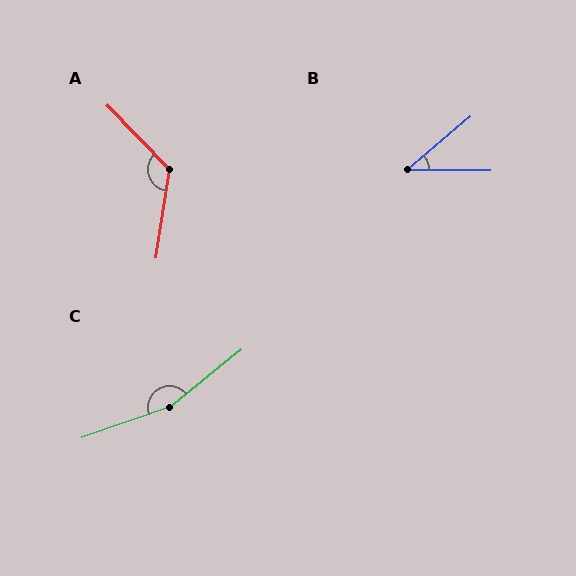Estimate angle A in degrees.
Approximately 127 degrees.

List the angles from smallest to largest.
B (40°), A (127°), C (160°).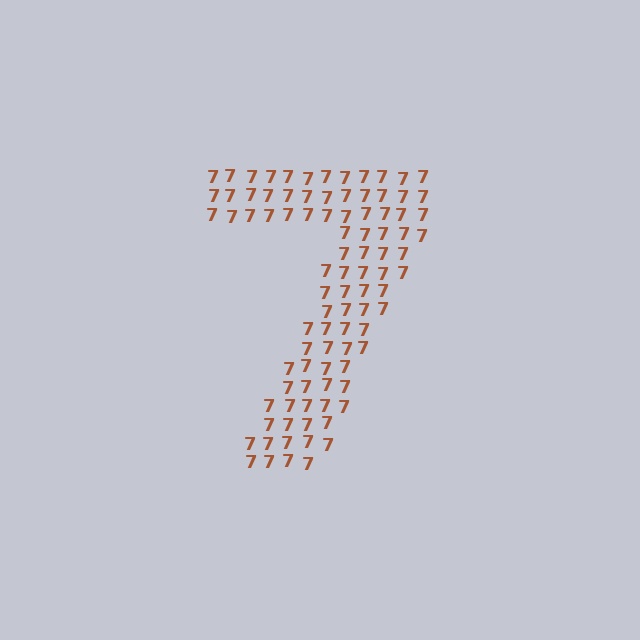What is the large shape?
The large shape is the digit 7.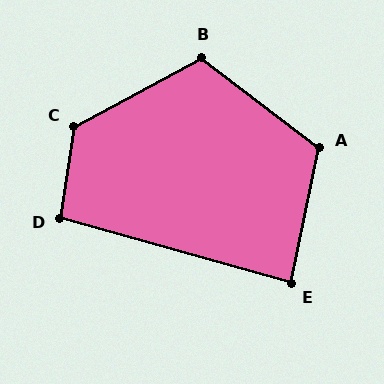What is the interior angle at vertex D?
Approximately 97 degrees (obtuse).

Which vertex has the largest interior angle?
C, at approximately 127 degrees.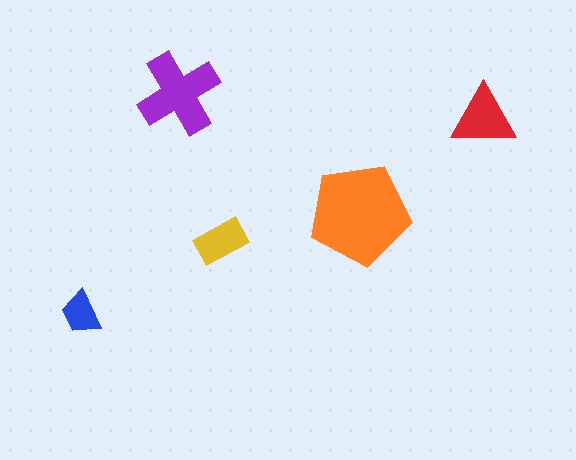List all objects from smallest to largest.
The blue trapezoid, the yellow rectangle, the red triangle, the purple cross, the orange pentagon.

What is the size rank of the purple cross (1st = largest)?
2nd.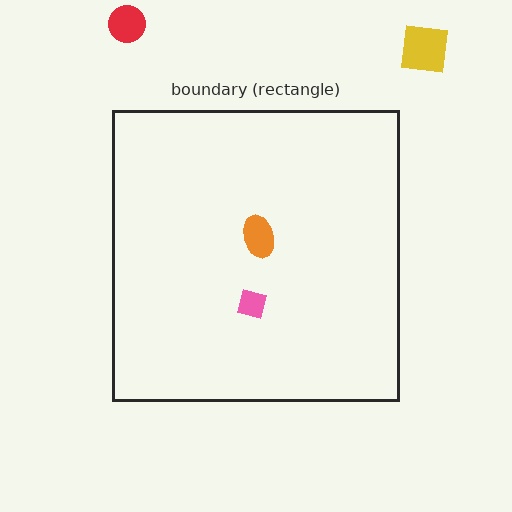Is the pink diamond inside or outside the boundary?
Inside.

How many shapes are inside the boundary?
2 inside, 2 outside.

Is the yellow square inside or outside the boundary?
Outside.